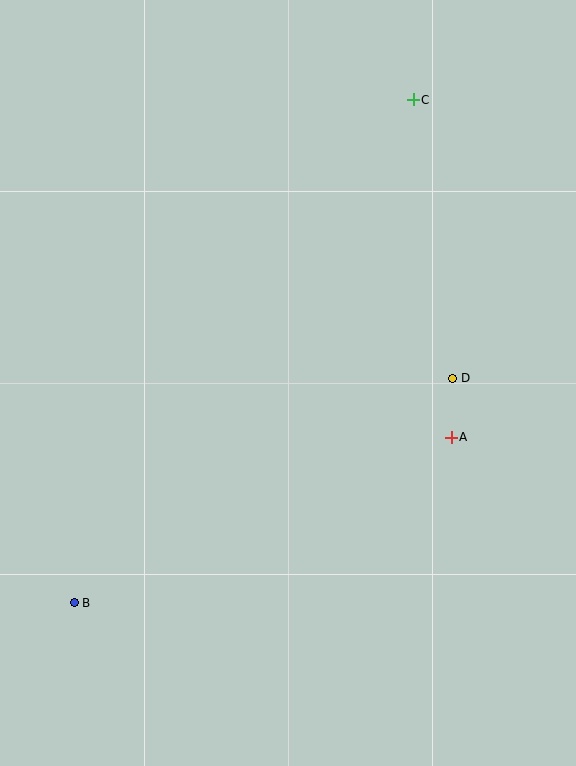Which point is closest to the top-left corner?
Point C is closest to the top-left corner.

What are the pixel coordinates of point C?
Point C is at (413, 100).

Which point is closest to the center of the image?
Point D at (453, 378) is closest to the center.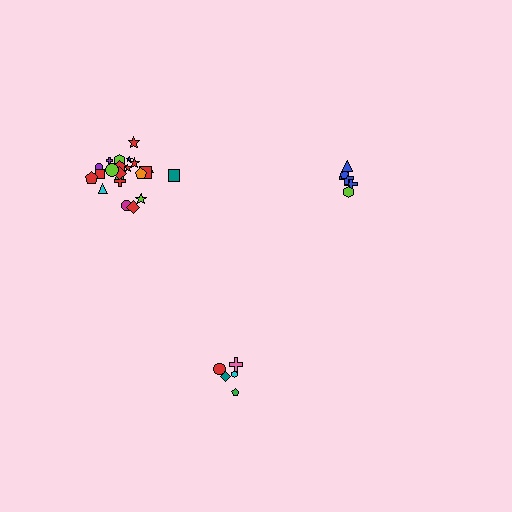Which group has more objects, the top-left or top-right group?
The top-left group.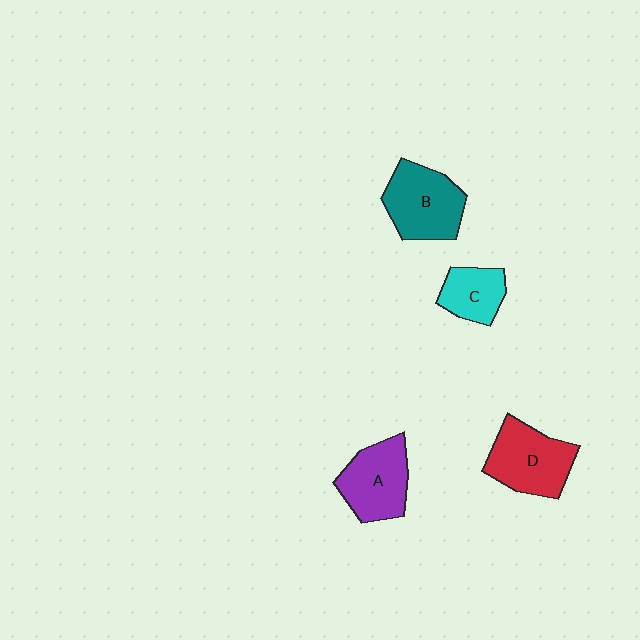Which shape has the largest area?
Shape B (teal).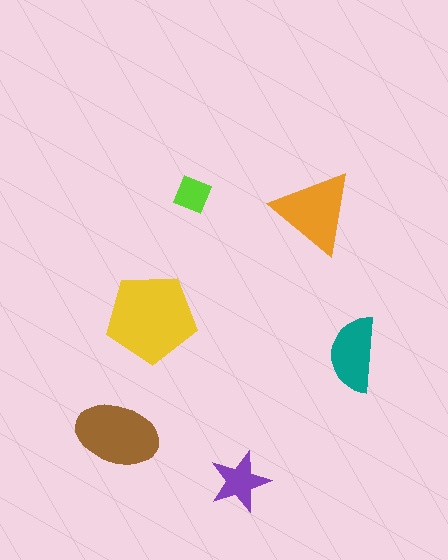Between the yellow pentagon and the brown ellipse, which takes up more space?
The yellow pentagon.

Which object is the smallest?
The lime diamond.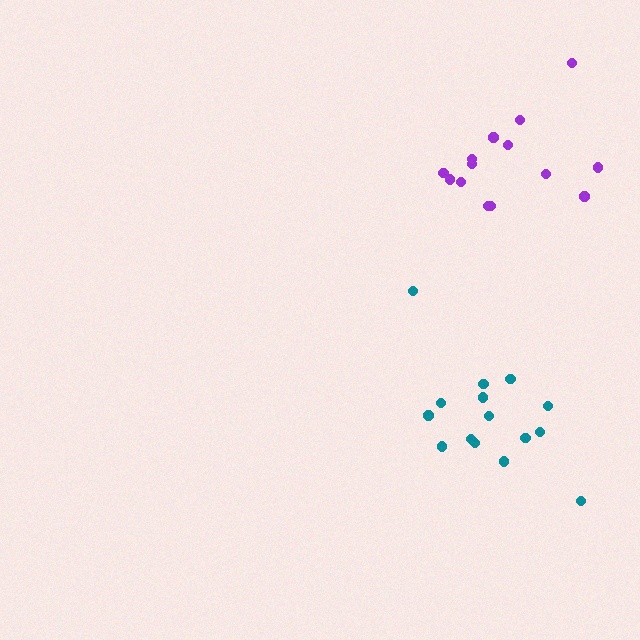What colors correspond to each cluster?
The clusters are colored: purple, teal.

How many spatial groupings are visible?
There are 2 spatial groupings.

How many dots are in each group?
Group 1: 14 dots, Group 2: 15 dots (29 total).